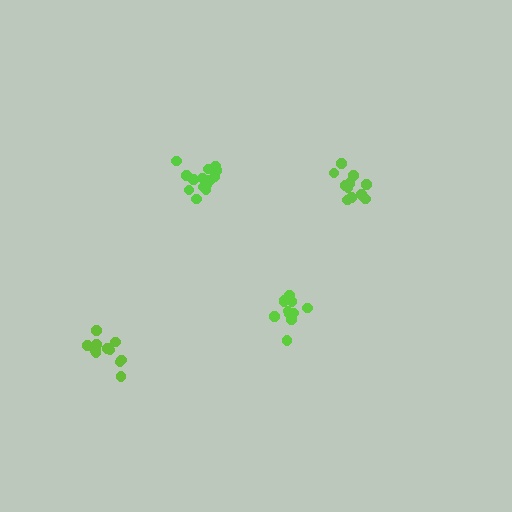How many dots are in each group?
Group 1: 11 dots, Group 2: 14 dots, Group 3: 11 dots, Group 4: 11 dots (47 total).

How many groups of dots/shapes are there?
There are 4 groups.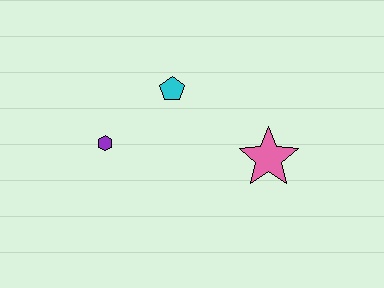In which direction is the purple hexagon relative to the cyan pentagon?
The purple hexagon is to the left of the cyan pentagon.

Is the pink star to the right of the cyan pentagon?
Yes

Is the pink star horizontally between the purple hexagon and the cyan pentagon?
No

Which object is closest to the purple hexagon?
The cyan pentagon is closest to the purple hexagon.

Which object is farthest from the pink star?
The purple hexagon is farthest from the pink star.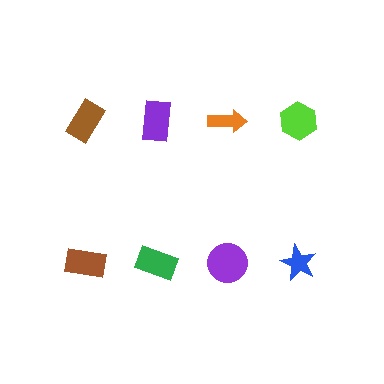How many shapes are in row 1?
4 shapes.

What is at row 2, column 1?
A brown rectangle.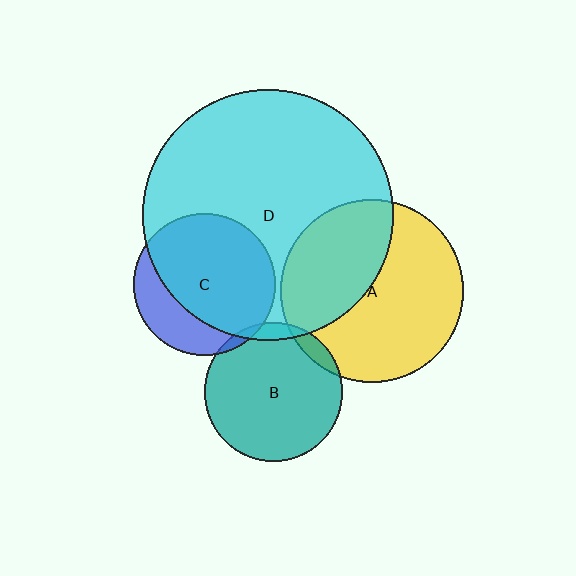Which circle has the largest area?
Circle D (cyan).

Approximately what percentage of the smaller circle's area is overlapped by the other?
Approximately 70%.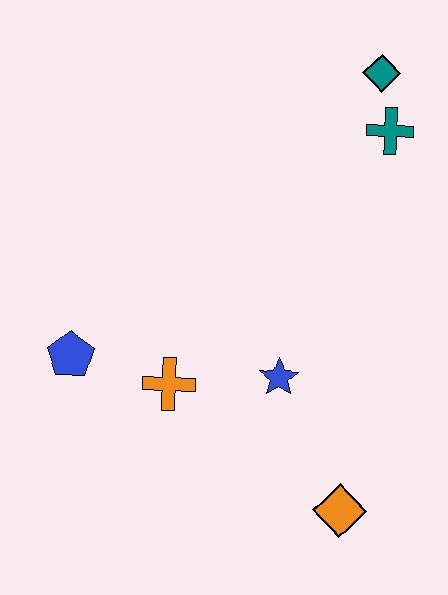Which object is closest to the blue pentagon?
The orange cross is closest to the blue pentagon.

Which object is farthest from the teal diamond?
The orange diamond is farthest from the teal diamond.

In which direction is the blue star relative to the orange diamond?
The blue star is above the orange diamond.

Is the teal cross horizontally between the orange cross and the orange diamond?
No